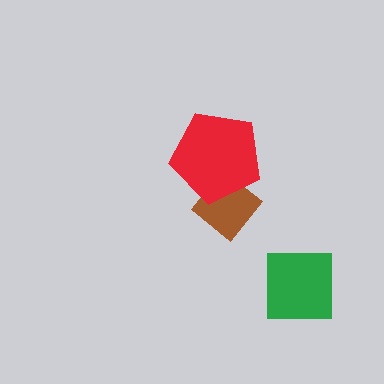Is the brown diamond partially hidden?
Yes, it is partially covered by another shape.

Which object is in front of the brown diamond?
The red pentagon is in front of the brown diamond.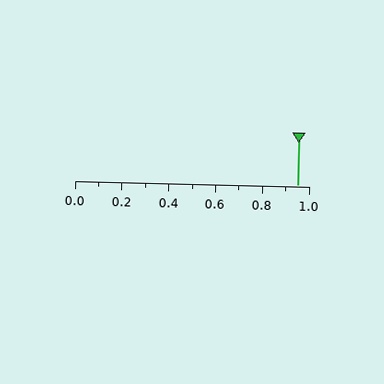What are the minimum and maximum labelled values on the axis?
The axis runs from 0.0 to 1.0.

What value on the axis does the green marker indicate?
The marker indicates approximately 0.95.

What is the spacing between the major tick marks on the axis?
The major ticks are spaced 0.2 apart.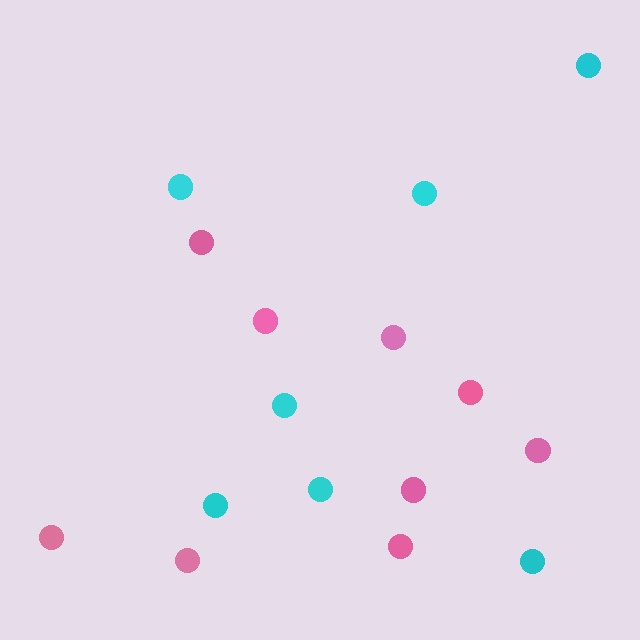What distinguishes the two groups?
There are 2 groups: one group of cyan circles (7) and one group of pink circles (9).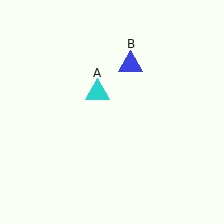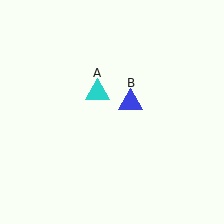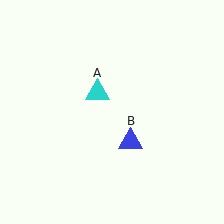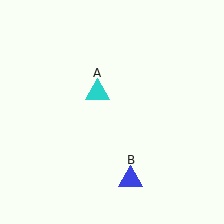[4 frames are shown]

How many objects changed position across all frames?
1 object changed position: blue triangle (object B).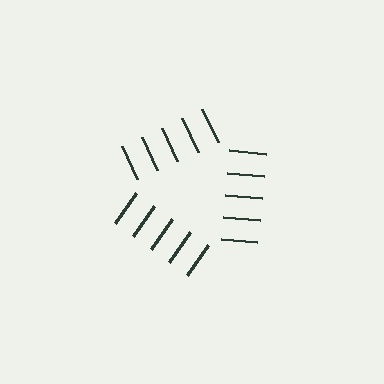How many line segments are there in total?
15 — 5 along each of the 3 edges.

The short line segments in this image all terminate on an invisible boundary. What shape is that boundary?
An illusory triangle — the line segments terminate on its edges but no continuous stroke is drawn.